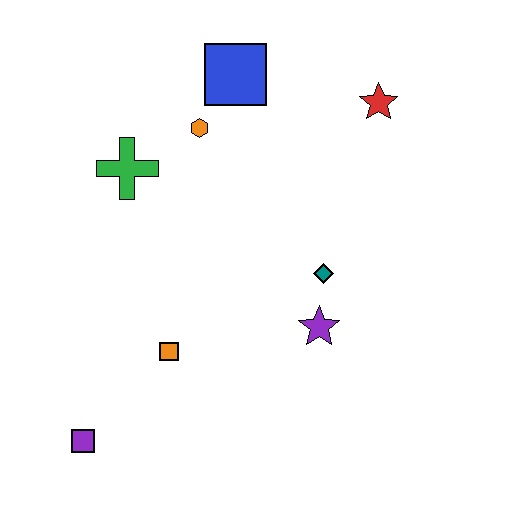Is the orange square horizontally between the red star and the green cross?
Yes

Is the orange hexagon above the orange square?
Yes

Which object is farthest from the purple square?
The red star is farthest from the purple square.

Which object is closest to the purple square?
The orange square is closest to the purple square.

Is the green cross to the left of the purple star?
Yes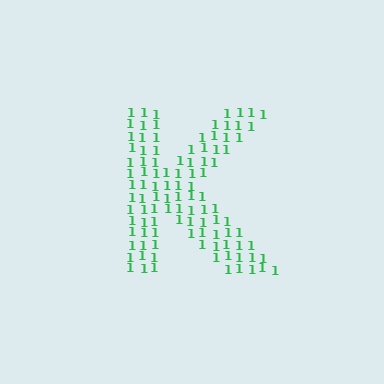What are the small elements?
The small elements are digit 1's.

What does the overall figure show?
The overall figure shows the letter K.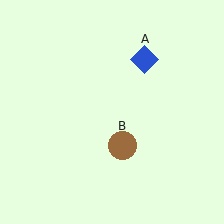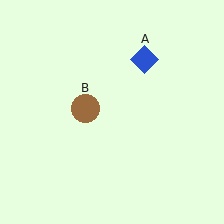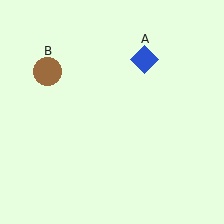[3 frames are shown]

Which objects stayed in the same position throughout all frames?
Blue diamond (object A) remained stationary.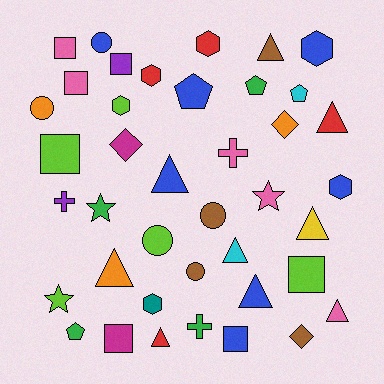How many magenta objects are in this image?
There are 2 magenta objects.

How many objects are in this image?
There are 40 objects.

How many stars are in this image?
There are 3 stars.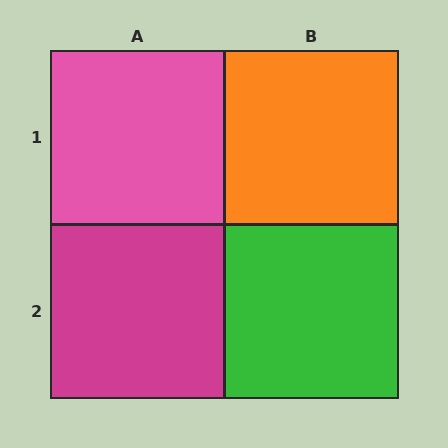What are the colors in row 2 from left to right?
Magenta, green.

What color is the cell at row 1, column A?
Pink.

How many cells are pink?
1 cell is pink.